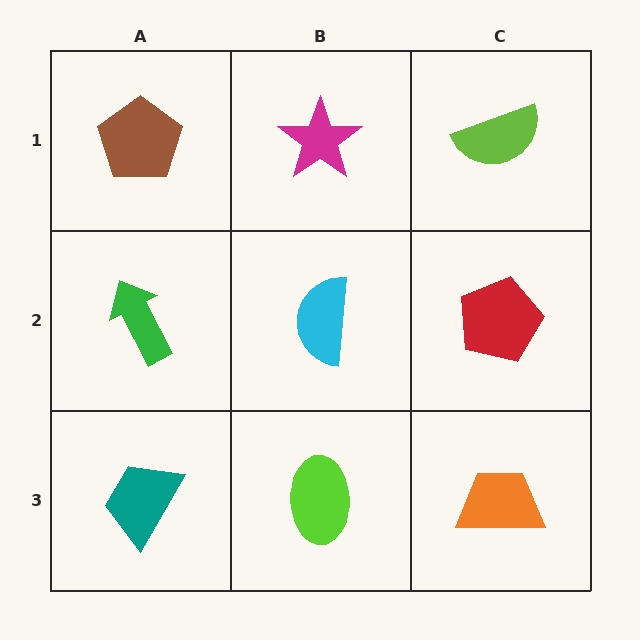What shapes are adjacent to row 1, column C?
A red pentagon (row 2, column C), a magenta star (row 1, column B).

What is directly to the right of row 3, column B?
An orange trapezoid.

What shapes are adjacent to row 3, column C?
A red pentagon (row 2, column C), a lime ellipse (row 3, column B).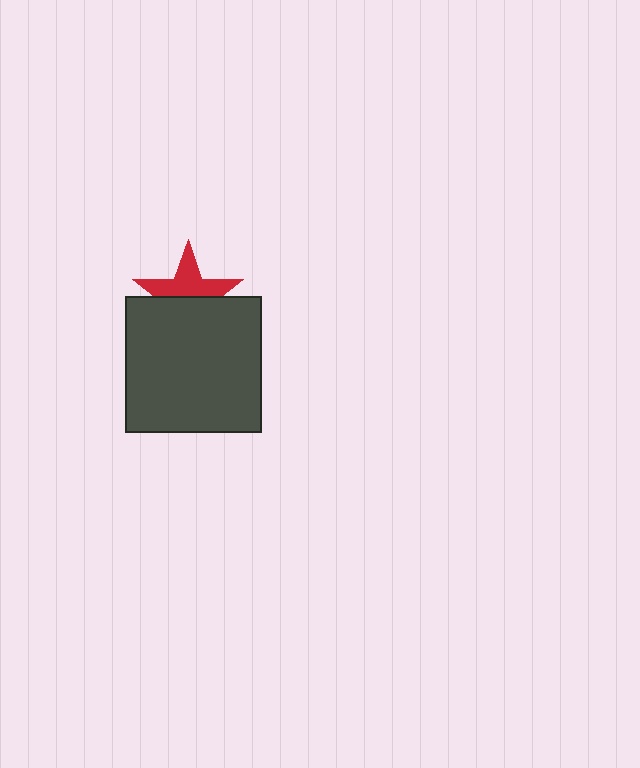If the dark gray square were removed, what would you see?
You would see the complete red star.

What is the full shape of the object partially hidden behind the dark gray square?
The partially hidden object is a red star.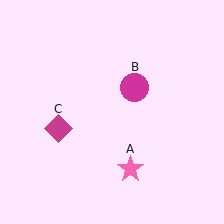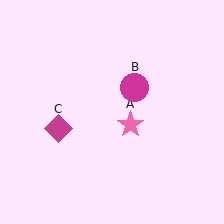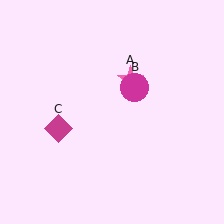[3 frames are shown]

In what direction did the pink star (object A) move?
The pink star (object A) moved up.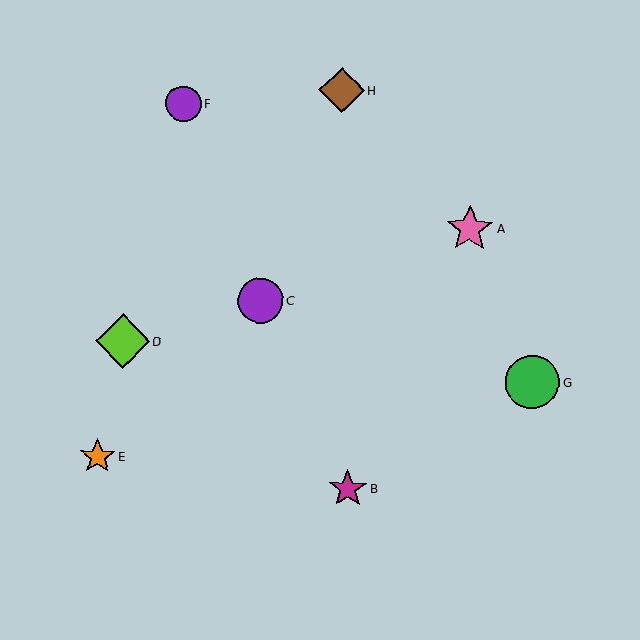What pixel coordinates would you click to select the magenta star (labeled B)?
Click at (348, 489) to select the magenta star B.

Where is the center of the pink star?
The center of the pink star is at (470, 229).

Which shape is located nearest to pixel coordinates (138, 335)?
The lime diamond (labeled D) at (123, 341) is nearest to that location.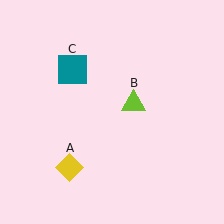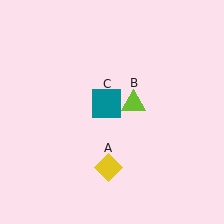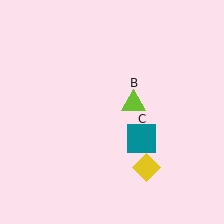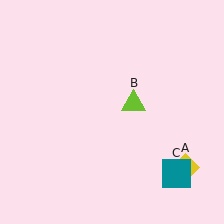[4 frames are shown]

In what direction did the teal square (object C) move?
The teal square (object C) moved down and to the right.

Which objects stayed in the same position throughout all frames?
Lime triangle (object B) remained stationary.